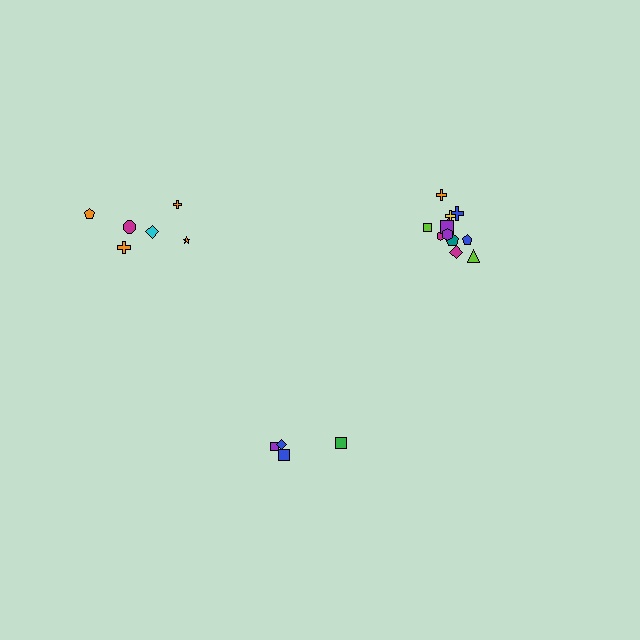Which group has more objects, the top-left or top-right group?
The top-right group.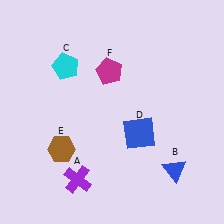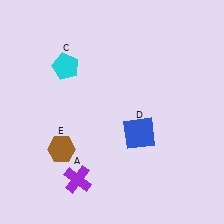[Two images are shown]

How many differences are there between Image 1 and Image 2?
There are 2 differences between the two images.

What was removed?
The blue triangle (B), the magenta pentagon (F) were removed in Image 2.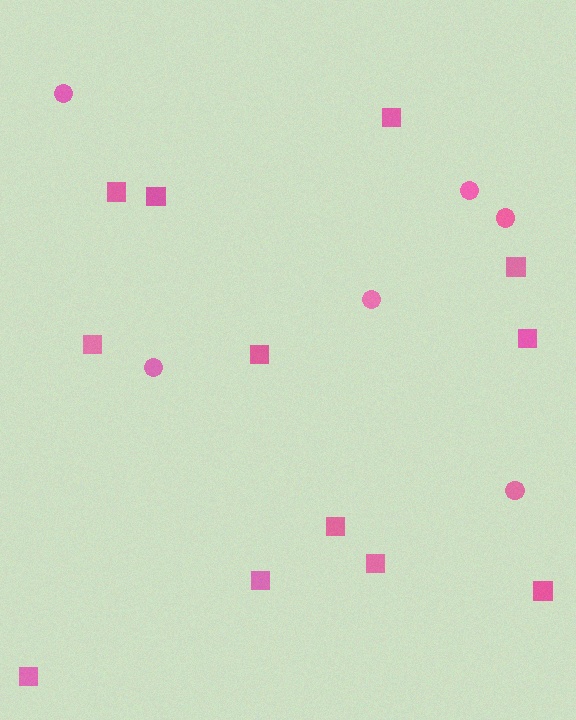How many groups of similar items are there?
There are 2 groups: one group of circles (6) and one group of squares (12).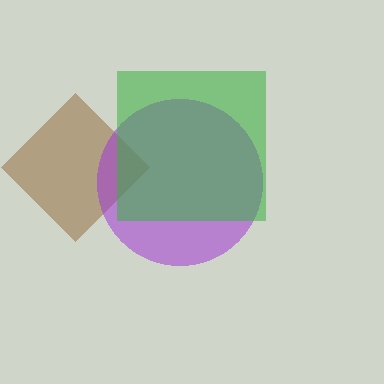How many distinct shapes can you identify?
There are 3 distinct shapes: a brown diamond, a purple circle, a green square.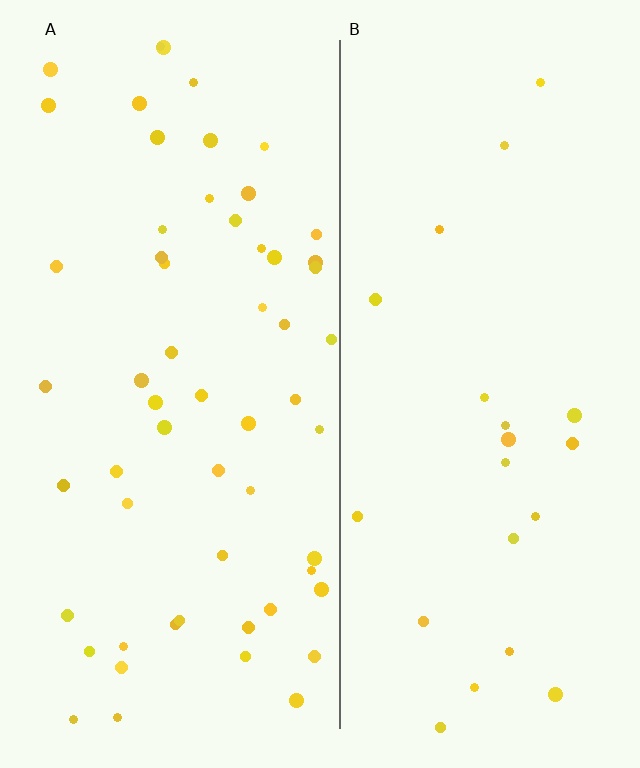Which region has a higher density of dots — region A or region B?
A (the left).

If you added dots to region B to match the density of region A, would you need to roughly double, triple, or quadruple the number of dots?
Approximately triple.